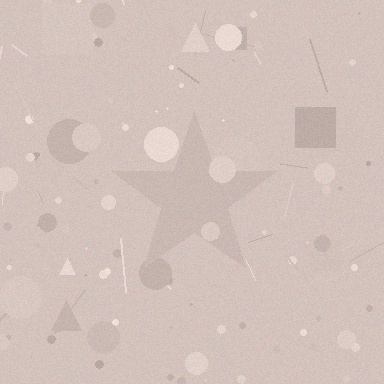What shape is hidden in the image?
A star is hidden in the image.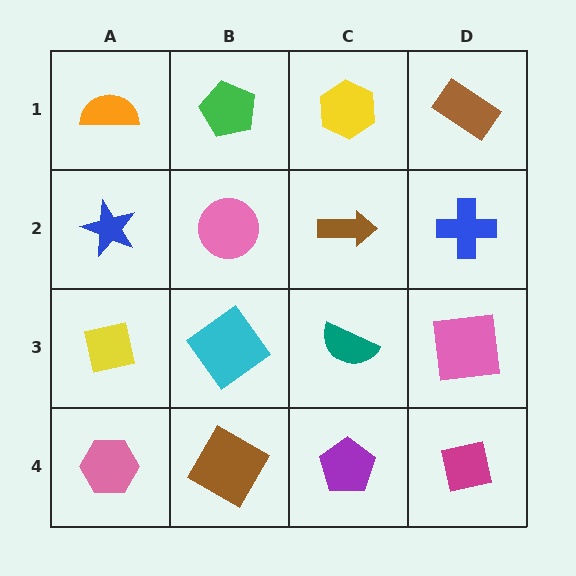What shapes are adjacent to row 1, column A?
A blue star (row 2, column A), a green pentagon (row 1, column B).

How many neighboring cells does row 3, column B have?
4.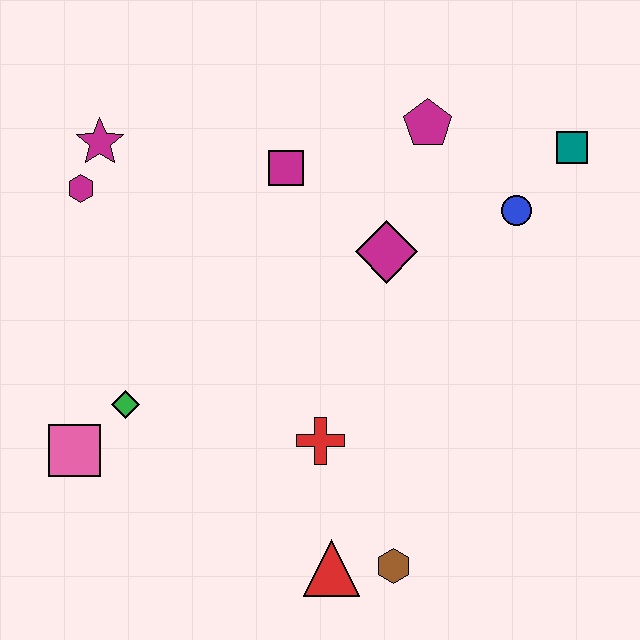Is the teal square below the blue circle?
No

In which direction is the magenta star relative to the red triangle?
The magenta star is above the red triangle.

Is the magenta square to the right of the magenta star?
Yes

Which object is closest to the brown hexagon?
The red triangle is closest to the brown hexagon.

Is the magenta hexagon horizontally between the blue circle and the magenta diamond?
No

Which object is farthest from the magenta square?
The brown hexagon is farthest from the magenta square.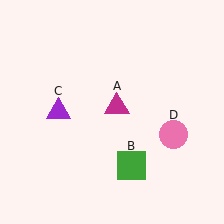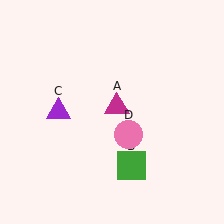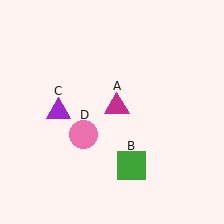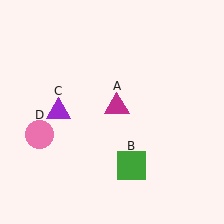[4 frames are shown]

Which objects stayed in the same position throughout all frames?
Magenta triangle (object A) and green square (object B) and purple triangle (object C) remained stationary.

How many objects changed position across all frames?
1 object changed position: pink circle (object D).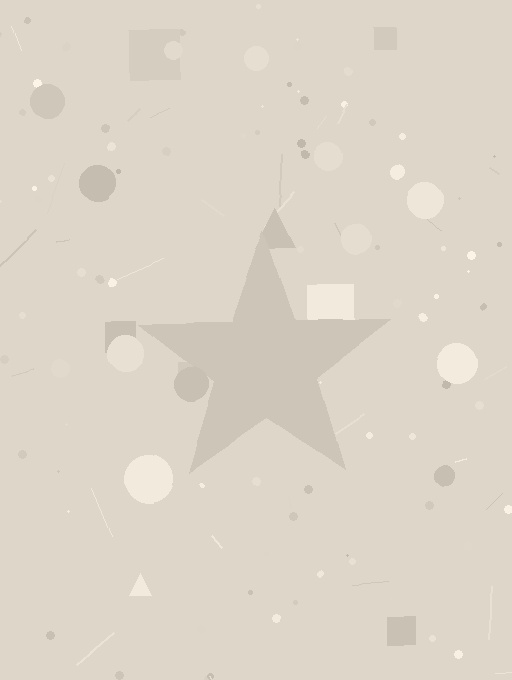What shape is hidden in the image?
A star is hidden in the image.